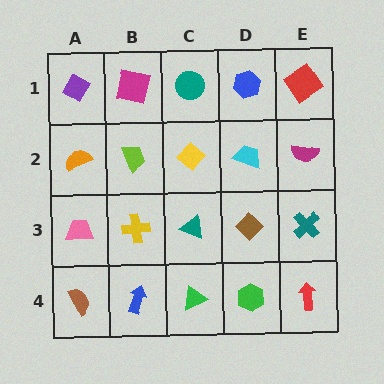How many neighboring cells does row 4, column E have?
2.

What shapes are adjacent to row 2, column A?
A purple diamond (row 1, column A), a pink trapezoid (row 3, column A), a lime trapezoid (row 2, column B).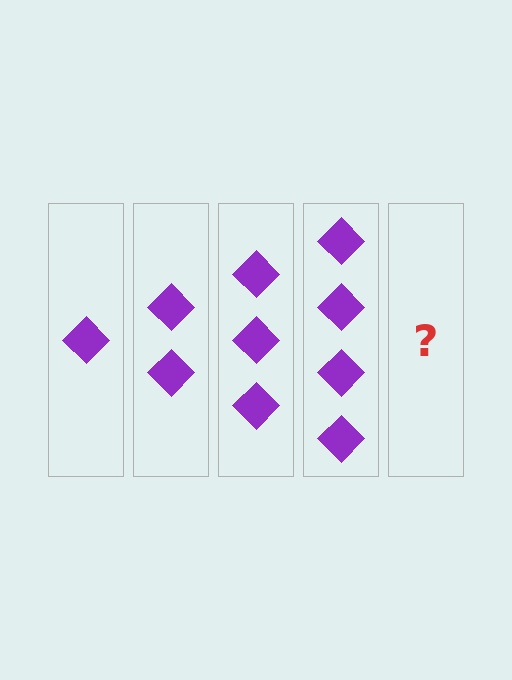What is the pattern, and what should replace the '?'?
The pattern is that each step adds one more diamond. The '?' should be 5 diamonds.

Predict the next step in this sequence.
The next step is 5 diamonds.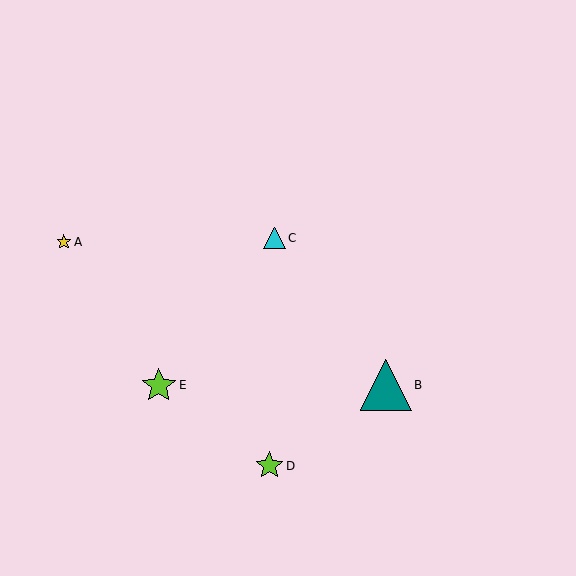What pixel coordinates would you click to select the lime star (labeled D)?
Click at (269, 466) to select the lime star D.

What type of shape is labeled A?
Shape A is a yellow star.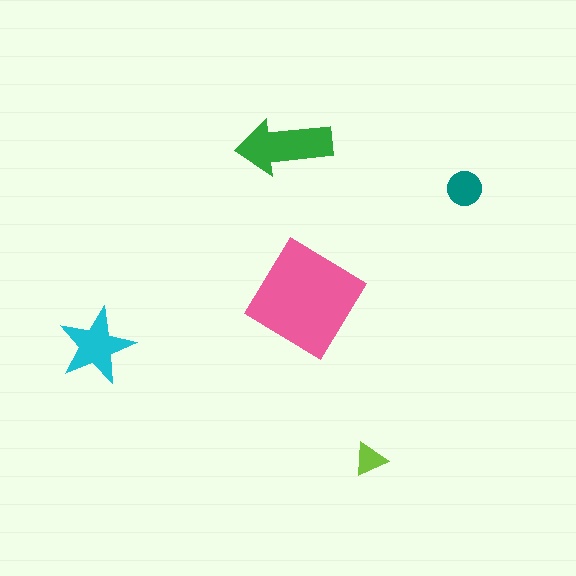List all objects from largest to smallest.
The pink diamond, the green arrow, the cyan star, the teal circle, the lime triangle.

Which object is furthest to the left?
The cyan star is leftmost.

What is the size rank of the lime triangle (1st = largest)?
5th.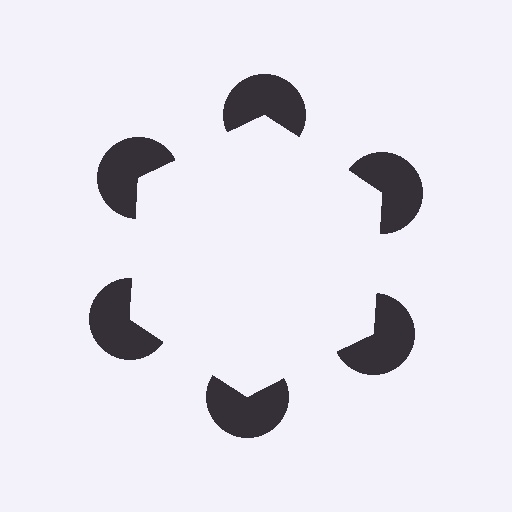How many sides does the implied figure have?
6 sides.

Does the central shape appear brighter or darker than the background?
It typically appears slightly brighter than the background, even though no actual brightness change is drawn.